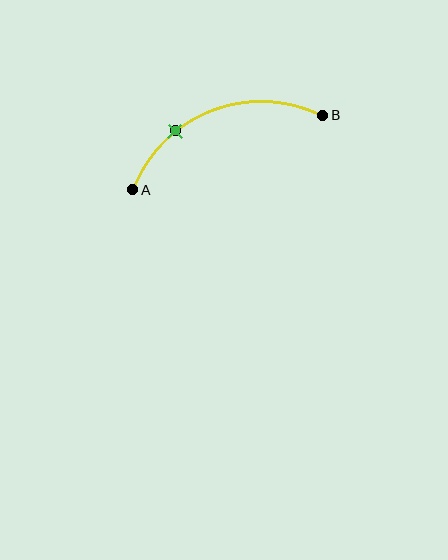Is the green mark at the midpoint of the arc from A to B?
No. The green mark lies on the arc but is closer to endpoint A. The arc midpoint would be at the point on the curve equidistant along the arc from both A and B.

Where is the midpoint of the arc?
The arc midpoint is the point on the curve farthest from the straight line joining A and B. It sits above that line.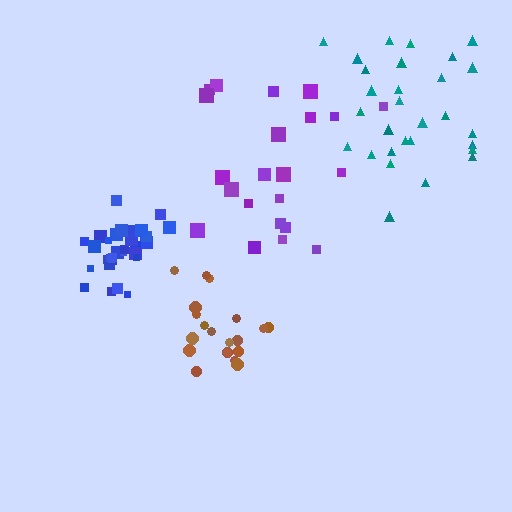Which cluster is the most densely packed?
Blue.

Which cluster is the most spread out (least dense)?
Teal.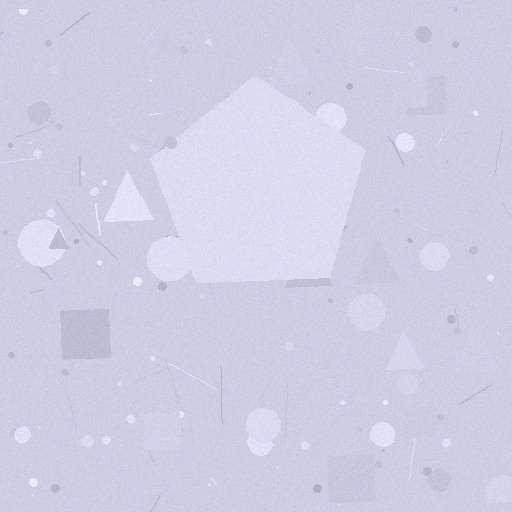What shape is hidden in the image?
A pentagon is hidden in the image.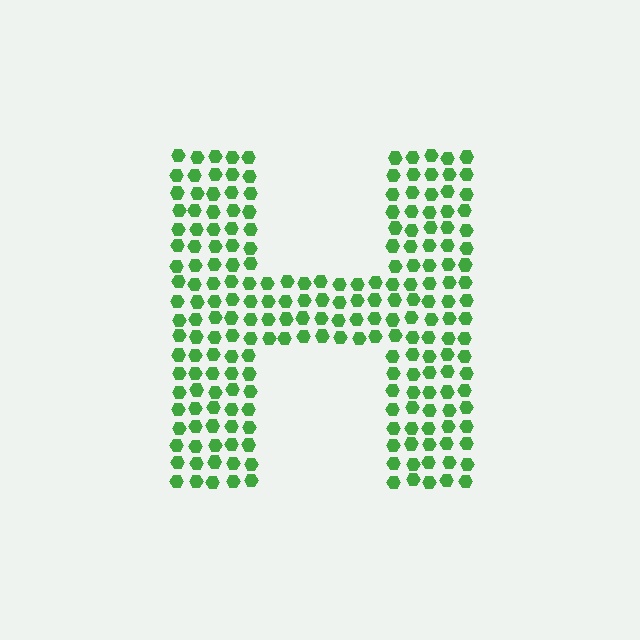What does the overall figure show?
The overall figure shows the letter H.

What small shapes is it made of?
It is made of small hexagons.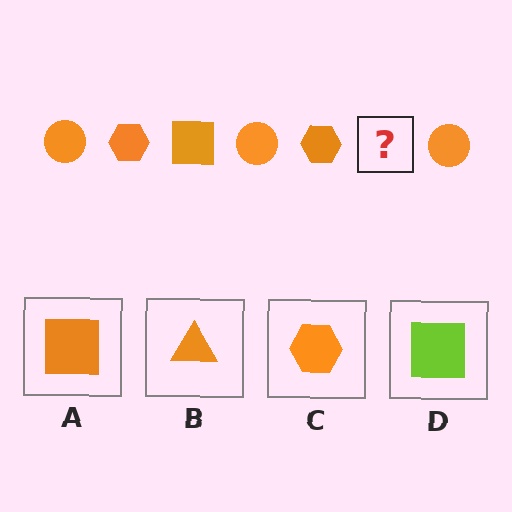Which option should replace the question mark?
Option A.